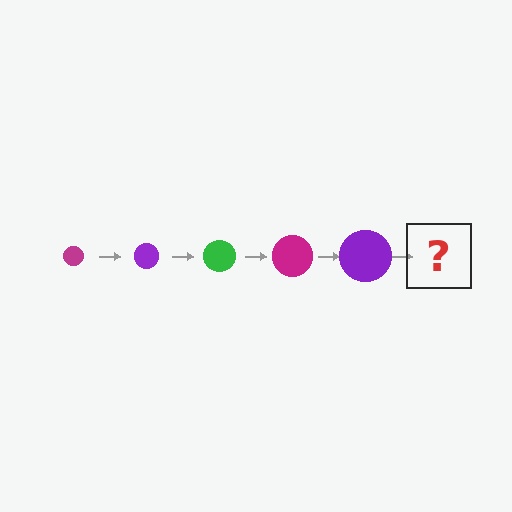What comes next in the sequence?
The next element should be a green circle, larger than the previous one.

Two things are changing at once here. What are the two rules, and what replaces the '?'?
The two rules are that the circle grows larger each step and the color cycles through magenta, purple, and green. The '?' should be a green circle, larger than the previous one.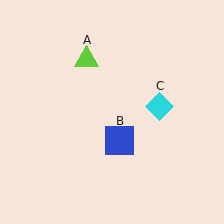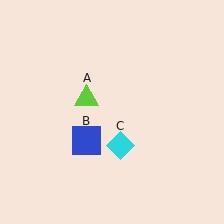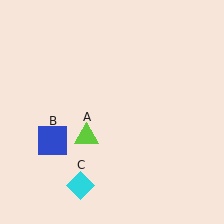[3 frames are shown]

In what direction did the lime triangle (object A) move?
The lime triangle (object A) moved down.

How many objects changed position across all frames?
3 objects changed position: lime triangle (object A), blue square (object B), cyan diamond (object C).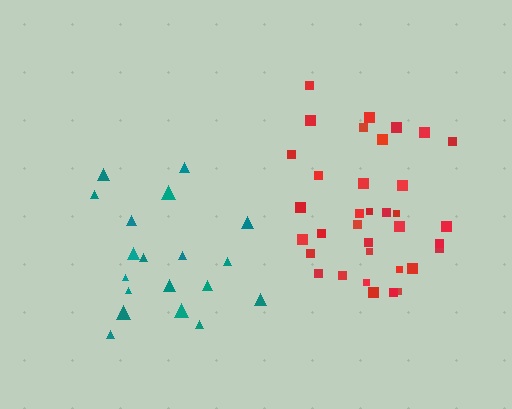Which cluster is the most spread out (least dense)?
Teal.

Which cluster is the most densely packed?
Red.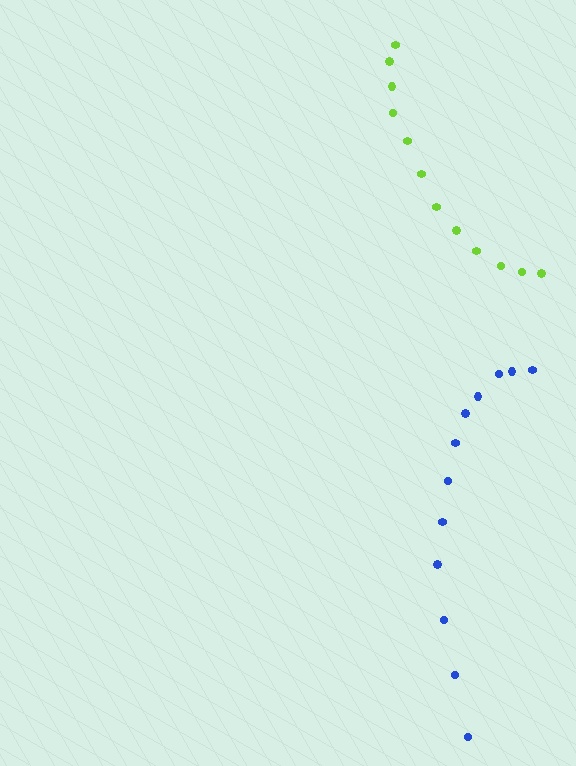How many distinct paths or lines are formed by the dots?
There are 2 distinct paths.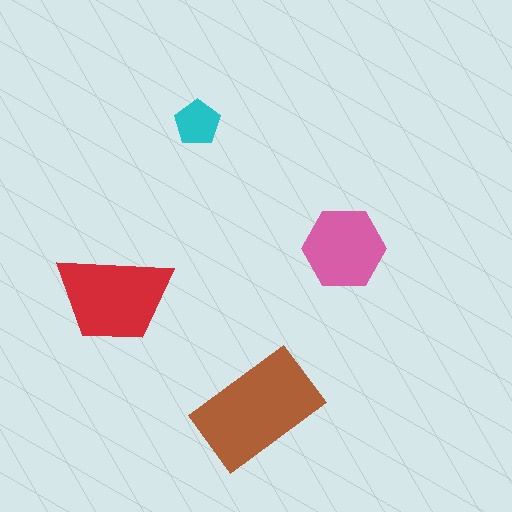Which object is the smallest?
The cyan pentagon.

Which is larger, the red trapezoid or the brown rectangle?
The brown rectangle.